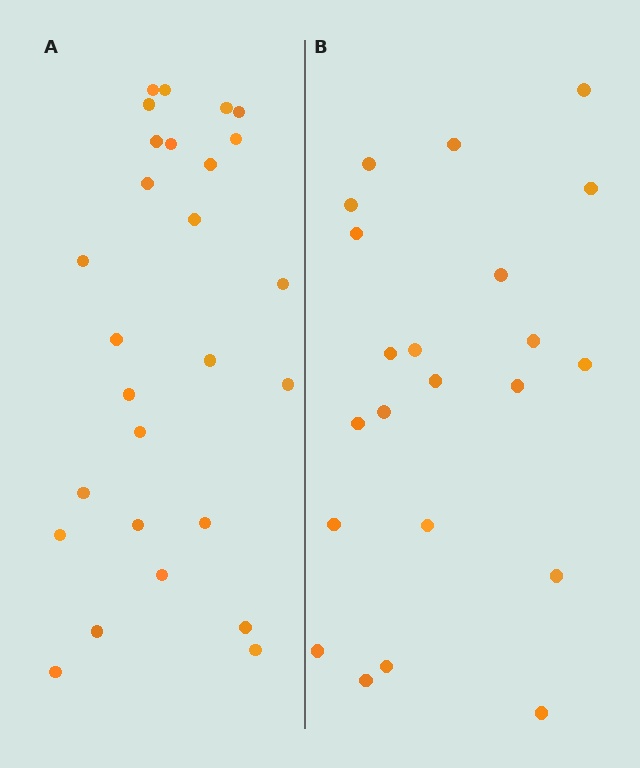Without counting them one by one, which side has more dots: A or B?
Region A (the left region) has more dots.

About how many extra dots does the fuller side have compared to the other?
Region A has about 5 more dots than region B.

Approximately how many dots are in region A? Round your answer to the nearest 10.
About 30 dots. (The exact count is 27, which rounds to 30.)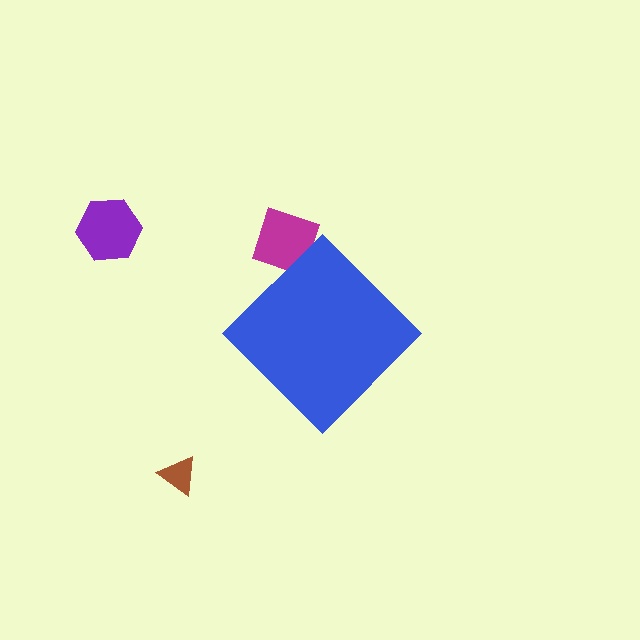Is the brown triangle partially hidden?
No, the brown triangle is fully visible.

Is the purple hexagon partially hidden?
No, the purple hexagon is fully visible.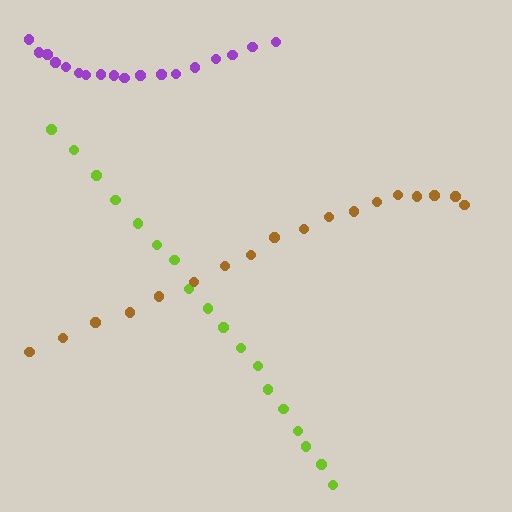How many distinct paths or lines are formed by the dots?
There are 3 distinct paths.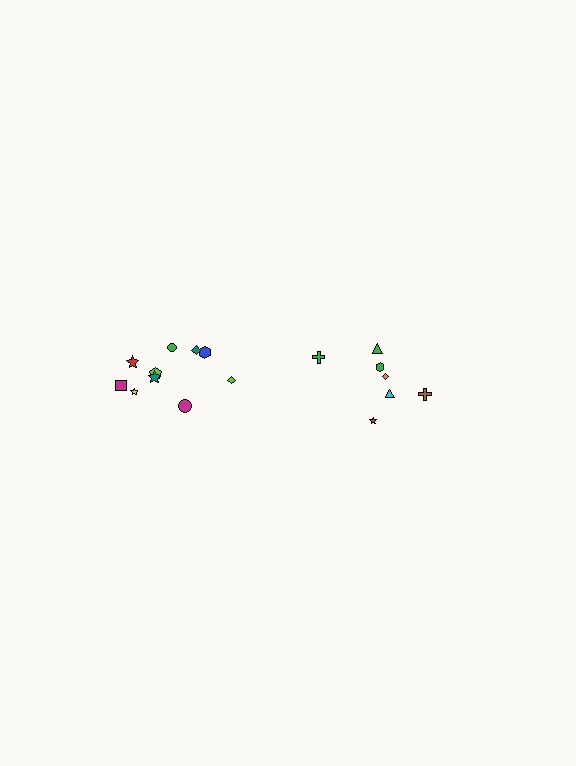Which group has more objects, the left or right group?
The left group.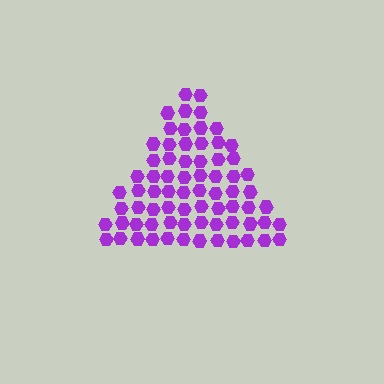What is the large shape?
The large shape is a triangle.